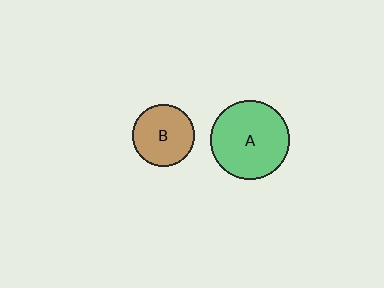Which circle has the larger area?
Circle A (green).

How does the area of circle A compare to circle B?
Approximately 1.6 times.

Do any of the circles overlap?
No, none of the circles overlap.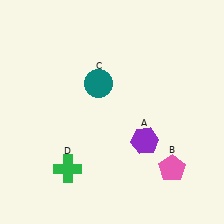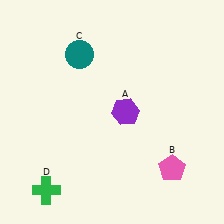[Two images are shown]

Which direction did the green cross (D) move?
The green cross (D) moved left.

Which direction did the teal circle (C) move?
The teal circle (C) moved up.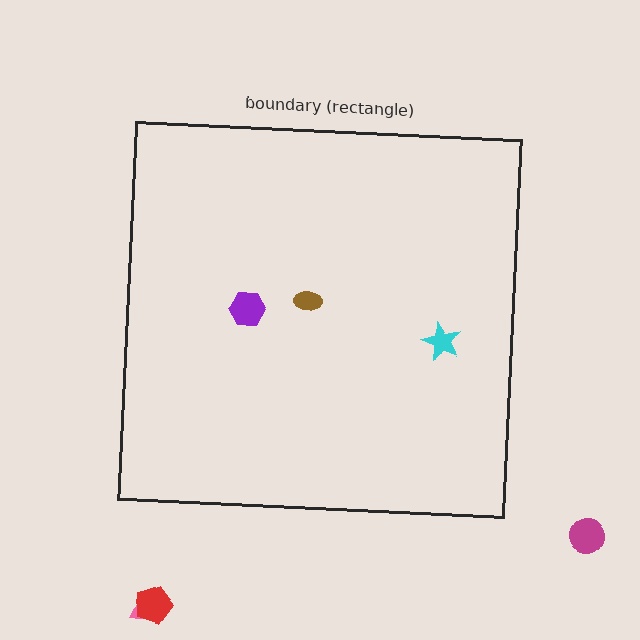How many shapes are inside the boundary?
3 inside, 3 outside.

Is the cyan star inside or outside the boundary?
Inside.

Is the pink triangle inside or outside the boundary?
Outside.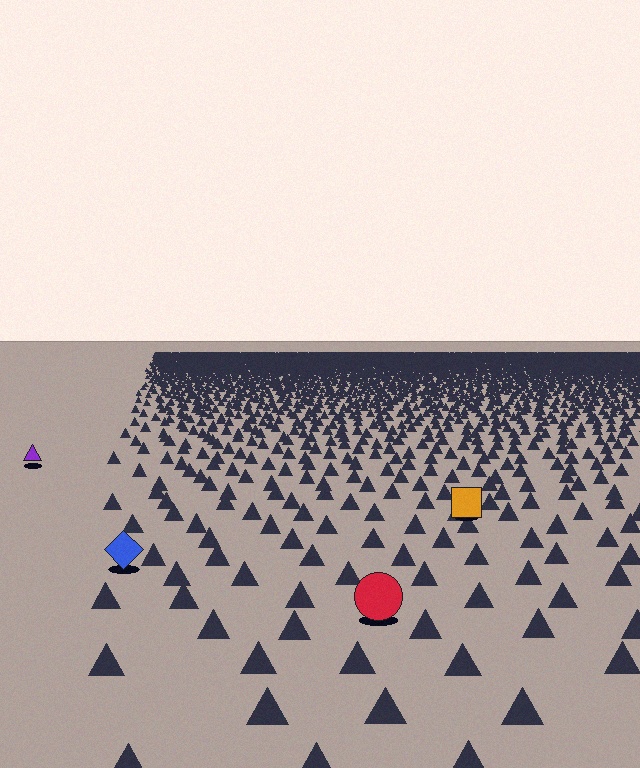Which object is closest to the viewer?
The red circle is closest. The texture marks near it are larger and more spread out.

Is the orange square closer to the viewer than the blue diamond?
No. The blue diamond is closer — you can tell from the texture gradient: the ground texture is coarser near it.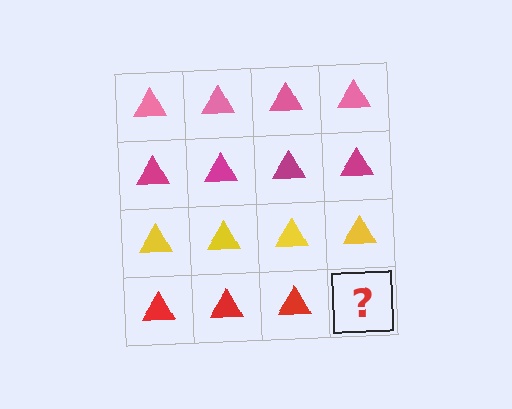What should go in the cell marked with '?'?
The missing cell should contain a red triangle.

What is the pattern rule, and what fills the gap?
The rule is that each row has a consistent color. The gap should be filled with a red triangle.